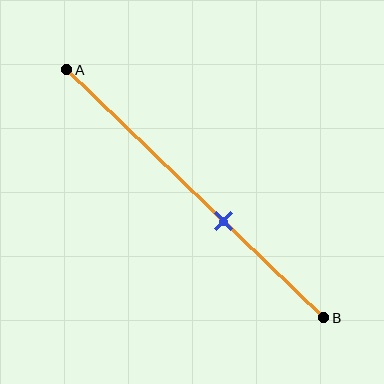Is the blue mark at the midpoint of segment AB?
No, the mark is at about 60% from A, not at the 50% midpoint.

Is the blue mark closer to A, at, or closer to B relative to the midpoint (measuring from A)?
The blue mark is closer to point B than the midpoint of segment AB.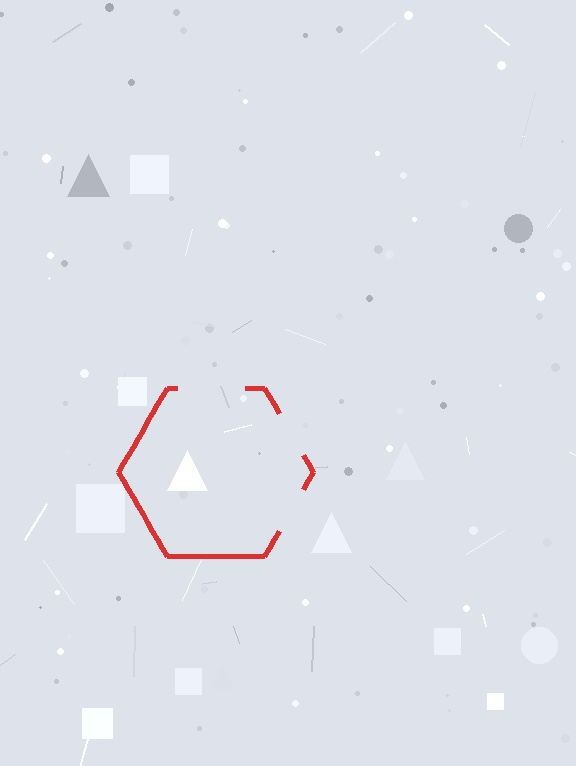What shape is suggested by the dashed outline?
The dashed outline suggests a hexagon.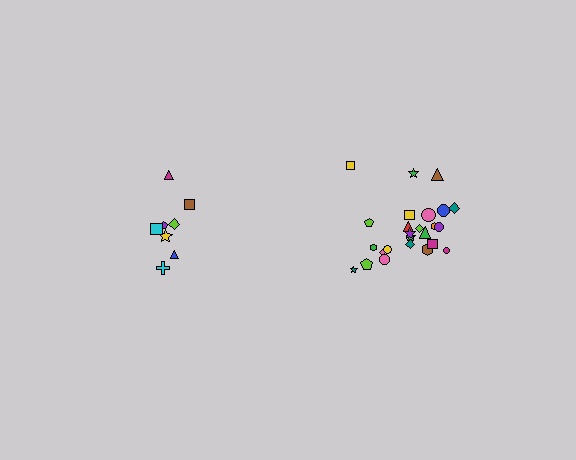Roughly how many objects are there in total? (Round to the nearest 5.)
Roughly 35 objects in total.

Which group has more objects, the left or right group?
The right group.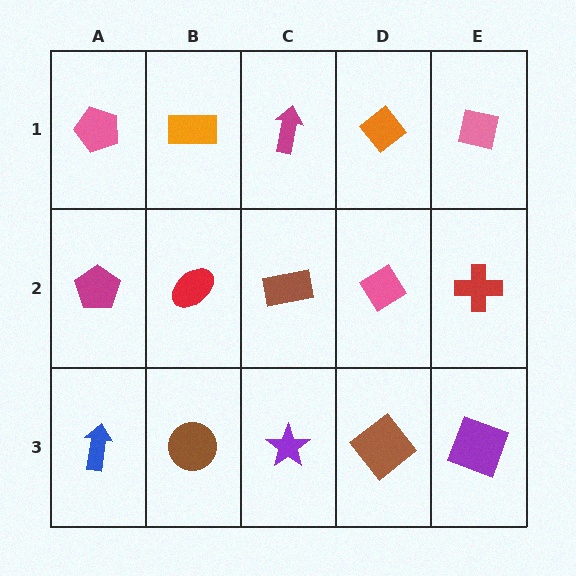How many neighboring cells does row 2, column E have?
3.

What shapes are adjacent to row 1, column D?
A pink diamond (row 2, column D), a magenta arrow (row 1, column C), a pink square (row 1, column E).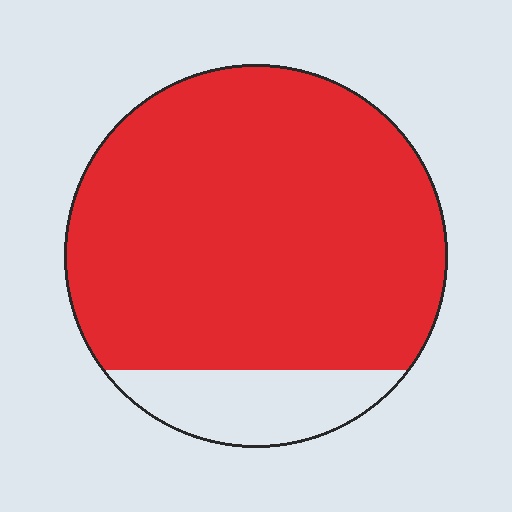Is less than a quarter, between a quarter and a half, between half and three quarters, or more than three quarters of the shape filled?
More than three quarters.